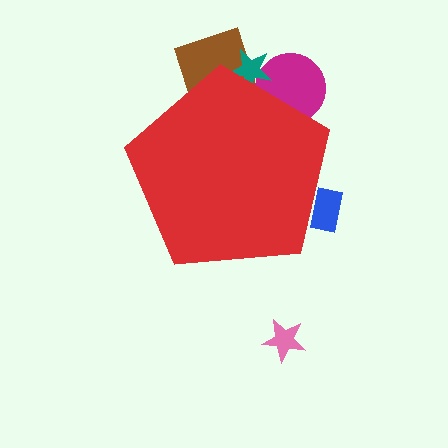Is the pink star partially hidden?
No, the pink star is fully visible.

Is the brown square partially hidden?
Yes, the brown square is partially hidden behind the red pentagon.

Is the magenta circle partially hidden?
Yes, the magenta circle is partially hidden behind the red pentagon.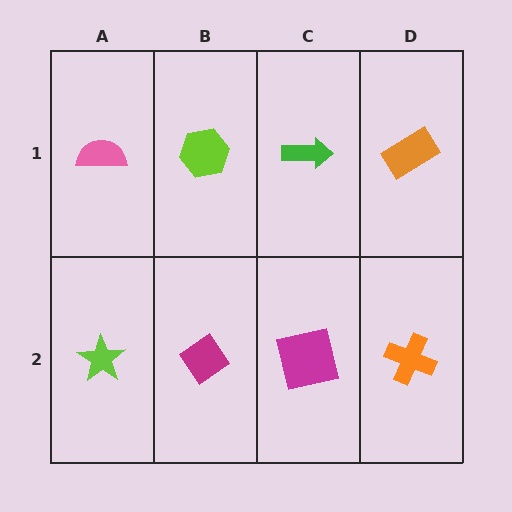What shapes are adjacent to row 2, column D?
An orange rectangle (row 1, column D), a magenta square (row 2, column C).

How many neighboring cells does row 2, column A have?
2.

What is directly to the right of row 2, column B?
A magenta square.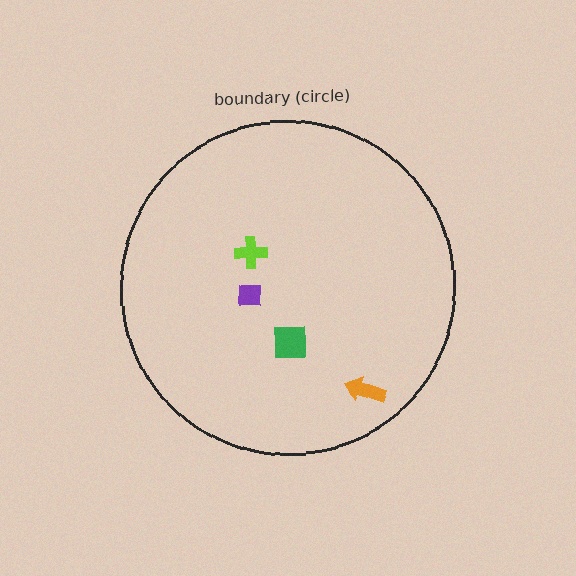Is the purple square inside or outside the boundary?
Inside.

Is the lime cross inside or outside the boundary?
Inside.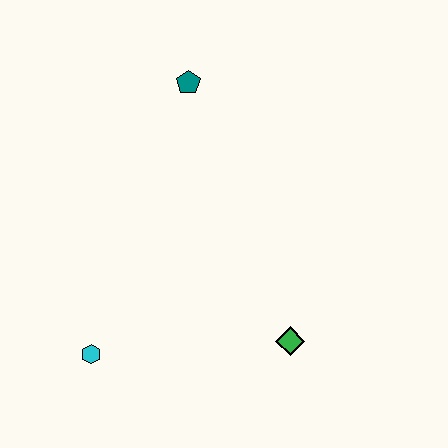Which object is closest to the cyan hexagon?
The green diamond is closest to the cyan hexagon.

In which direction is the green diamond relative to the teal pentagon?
The green diamond is below the teal pentagon.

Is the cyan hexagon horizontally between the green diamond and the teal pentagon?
No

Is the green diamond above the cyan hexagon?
Yes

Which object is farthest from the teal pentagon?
The cyan hexagon is farthest from the teal pentagon.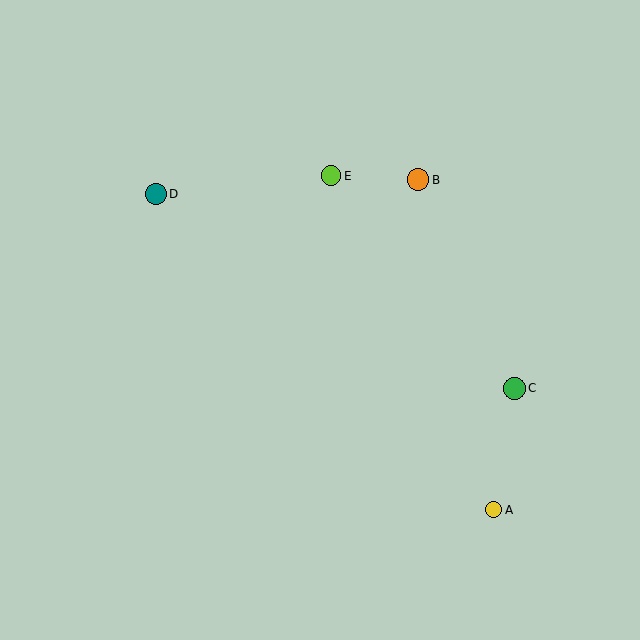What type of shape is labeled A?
Shape A is a yellow circle.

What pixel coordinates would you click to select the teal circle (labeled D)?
Click at (156, 194) to select the teal circle D.